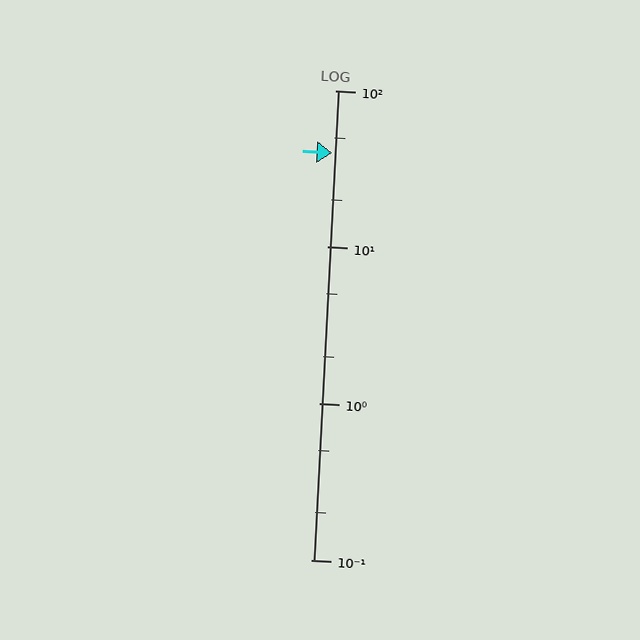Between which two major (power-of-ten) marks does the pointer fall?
The pointer is between 10 and 100.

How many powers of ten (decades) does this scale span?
The scale spans 3 decades, from 0.1 to 100.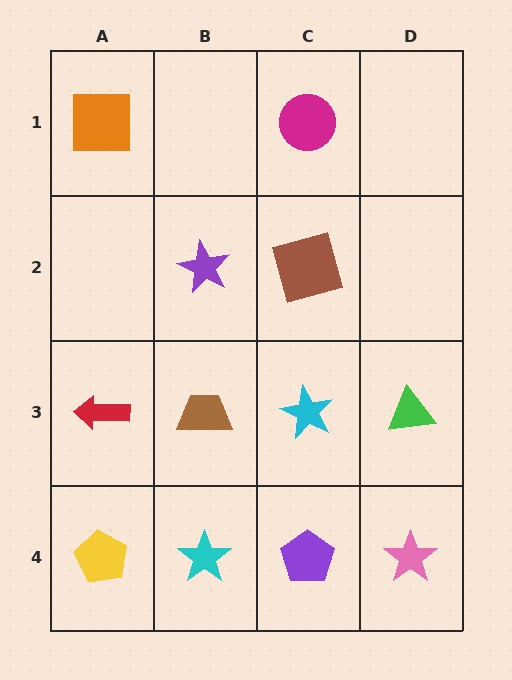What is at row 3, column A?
A red arrow.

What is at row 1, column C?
A magenta circle.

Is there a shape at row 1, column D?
No, that cell is empty.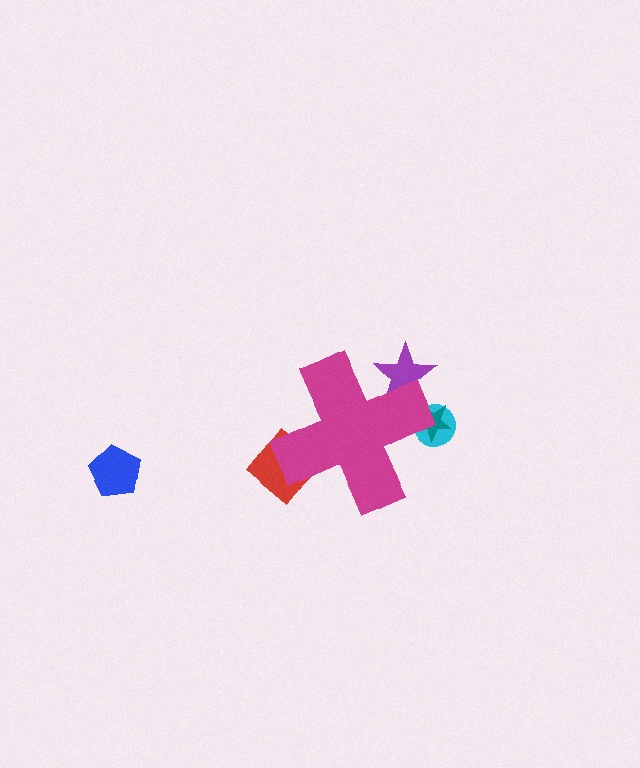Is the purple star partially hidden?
Yes, the purple star is partially hidden behind the magenta cross.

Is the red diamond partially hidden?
Yes, the red diamond is partially hidden behind the magenta cross.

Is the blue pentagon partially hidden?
No, the blue pentagon is fully visible.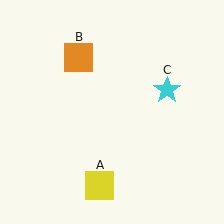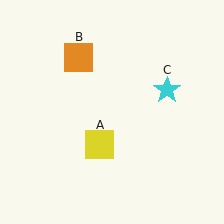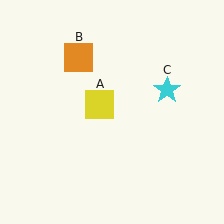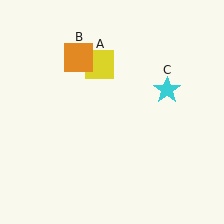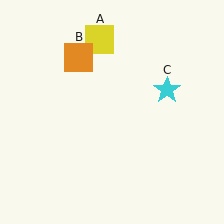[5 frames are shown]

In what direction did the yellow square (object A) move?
The yellow square (object A) moved up.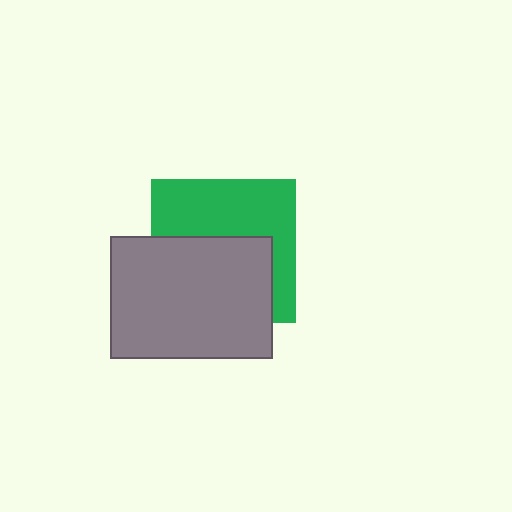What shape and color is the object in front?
The object in front is a gray rectangle.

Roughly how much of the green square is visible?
About half of it is visible (roughly 48%).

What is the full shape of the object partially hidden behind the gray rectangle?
The partially hidden object is a green square.